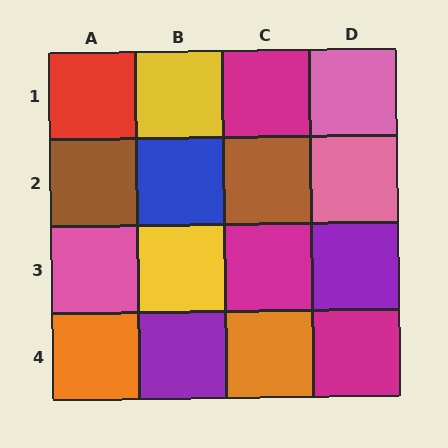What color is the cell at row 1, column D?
Pink.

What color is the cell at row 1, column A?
Red.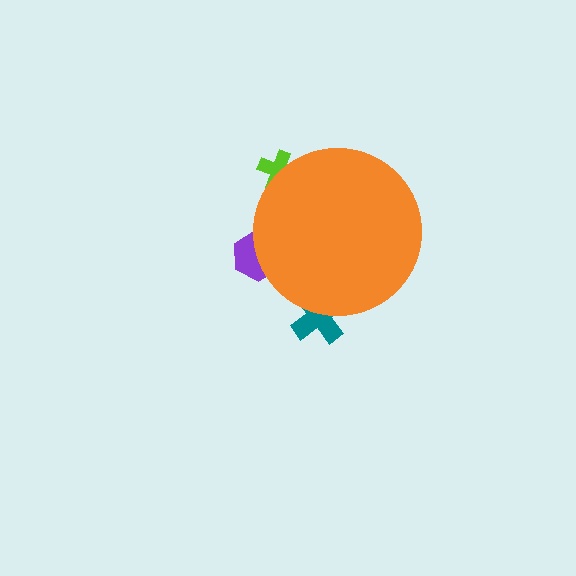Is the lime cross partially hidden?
Yes, the lime cross is partially hidden behind the orange circle.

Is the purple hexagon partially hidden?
Yes, the purple hexagon is partially hidden behind the orange circle.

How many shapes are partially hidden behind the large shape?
3 shapes are partially hidden.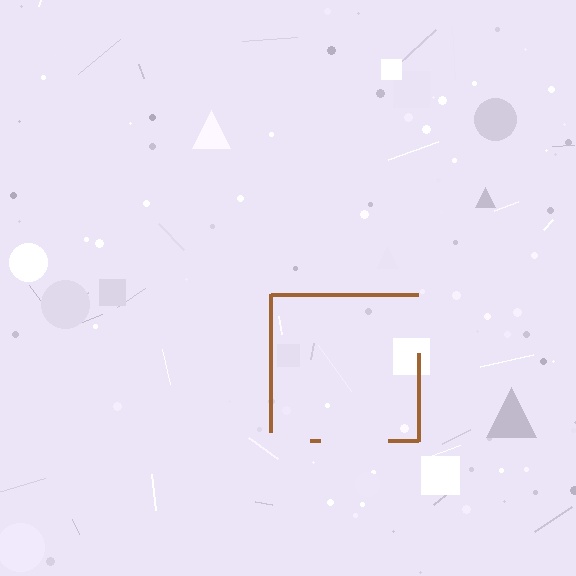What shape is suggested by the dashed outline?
The dashed outline suggests a square.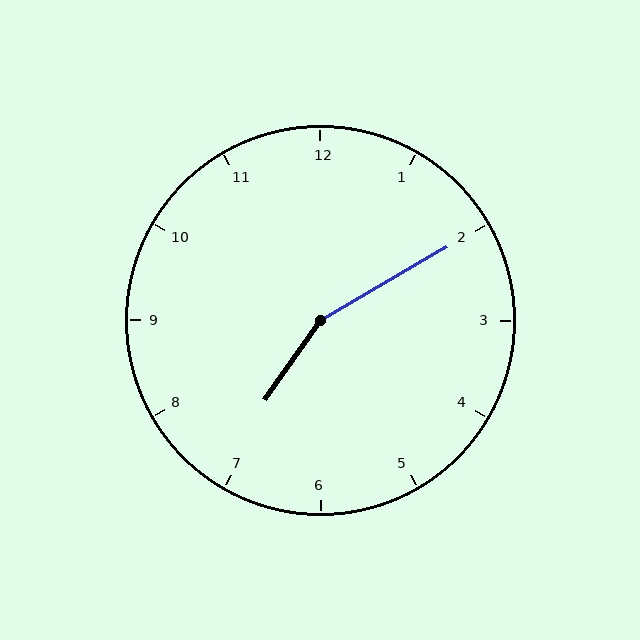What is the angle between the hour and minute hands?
Approximately 155 degrees.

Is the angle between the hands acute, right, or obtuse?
It is obtuse.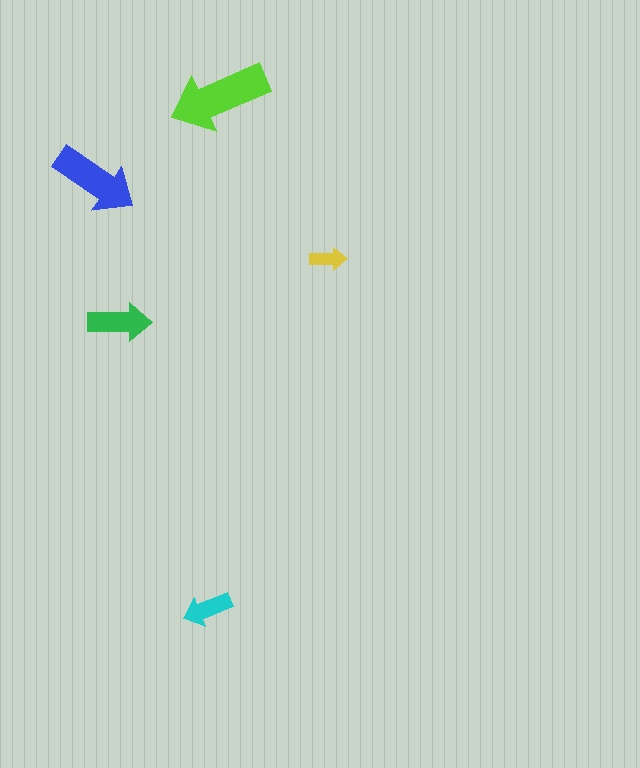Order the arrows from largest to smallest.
the lime one, the blue one, the green one, the cyan one, the yellow one.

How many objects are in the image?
There are 5 objects in the image.